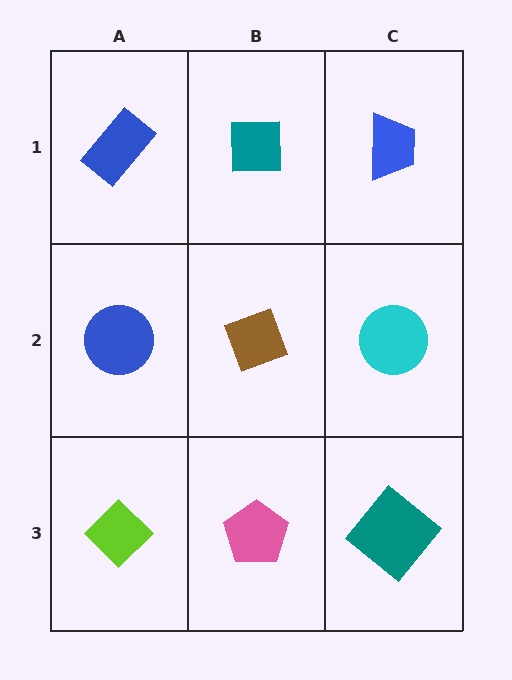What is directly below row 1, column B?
A brown diamond.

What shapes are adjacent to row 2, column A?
A blue rectangle (row 1, column A), a lime diamond (row 3, column A), a brown diamond (row 2, column B).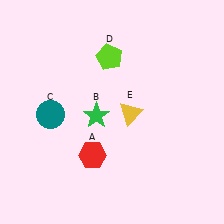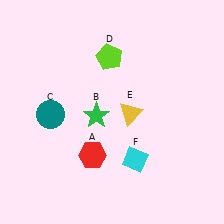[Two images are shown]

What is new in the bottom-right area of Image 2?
A cyan diamond (F) was added in the bottom-right area of Image 2.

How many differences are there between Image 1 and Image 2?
There is 1 difference between the two images.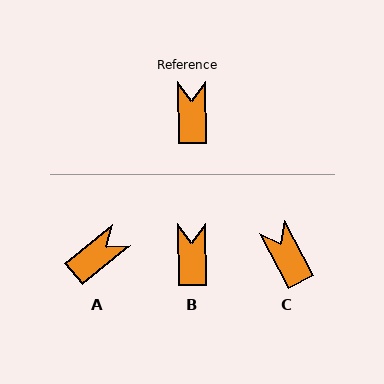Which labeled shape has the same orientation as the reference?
B.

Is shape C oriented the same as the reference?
No, it is off by about 26 degrees.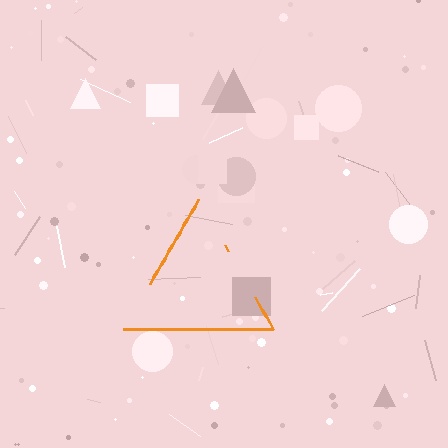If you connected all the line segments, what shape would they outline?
They would outline a triangle.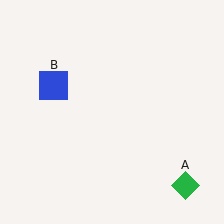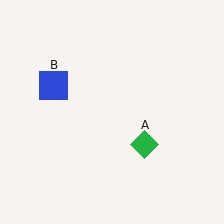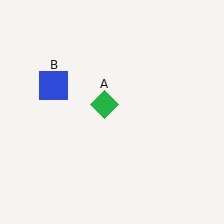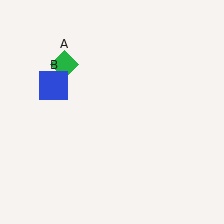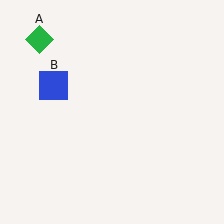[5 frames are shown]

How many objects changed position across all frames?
1 object changed position: green diamond (object A).